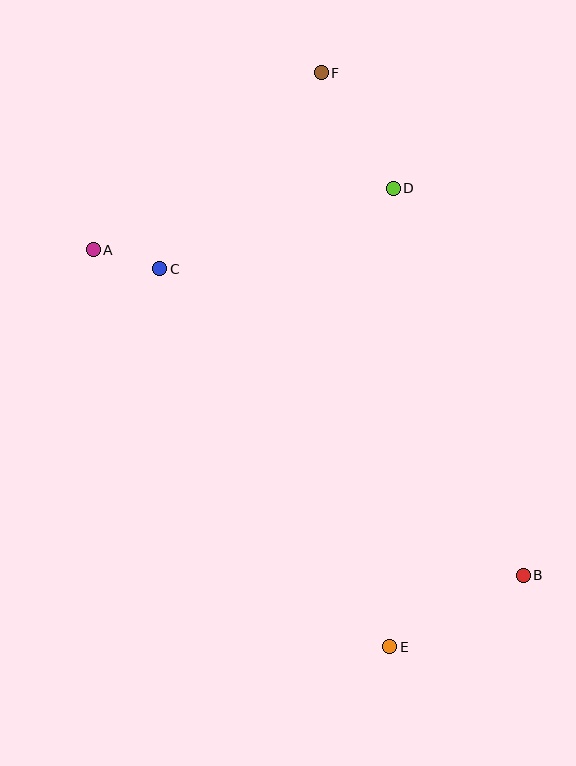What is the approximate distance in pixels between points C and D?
The distance between C and D is approximately 247 pixels.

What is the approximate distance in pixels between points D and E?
The distance between D and E is approximately 459 pixels.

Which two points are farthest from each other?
Points E and F are farthest from each other.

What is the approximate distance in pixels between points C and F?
The distance between C and F is approximately 254 pixels.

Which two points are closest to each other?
Points A and C are closest to each other.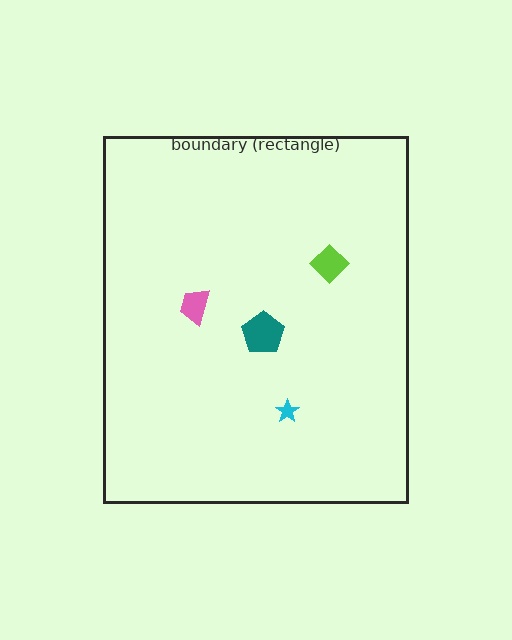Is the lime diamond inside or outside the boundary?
Inside.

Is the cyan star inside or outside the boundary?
Inside.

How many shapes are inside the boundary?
4 inside, 0 outside.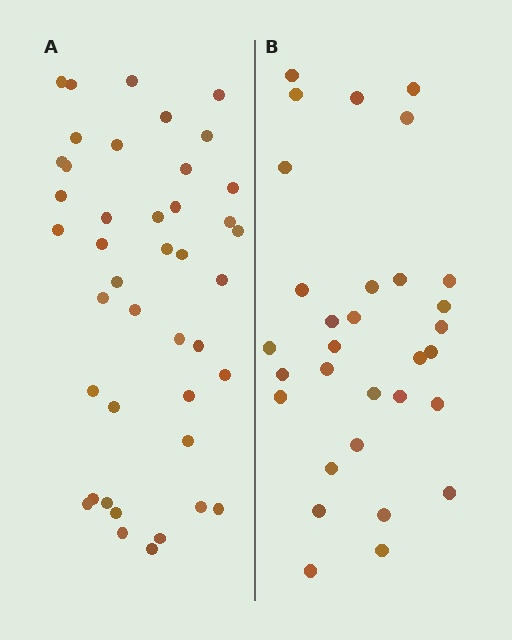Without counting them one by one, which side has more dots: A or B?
Region A (the left region) has more dots.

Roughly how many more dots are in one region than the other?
Region A has roughly 12 or so more dots than region B.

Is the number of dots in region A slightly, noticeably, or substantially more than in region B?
Region A has noticeably more, but not dramatically so. The ratio is roughly 1.4 to 1.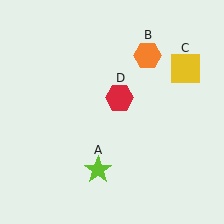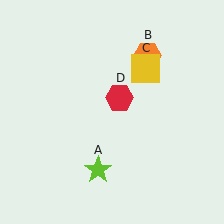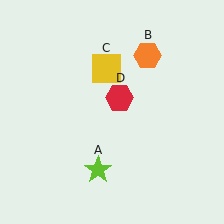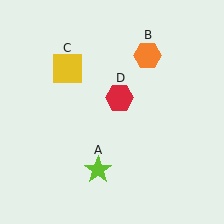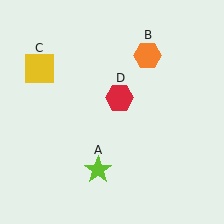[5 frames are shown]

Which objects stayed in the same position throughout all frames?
Lime star (object A) and orange hexagon (object B) and red hexagon (object D) remained stationary.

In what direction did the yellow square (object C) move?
The yellow square (object C) moved left.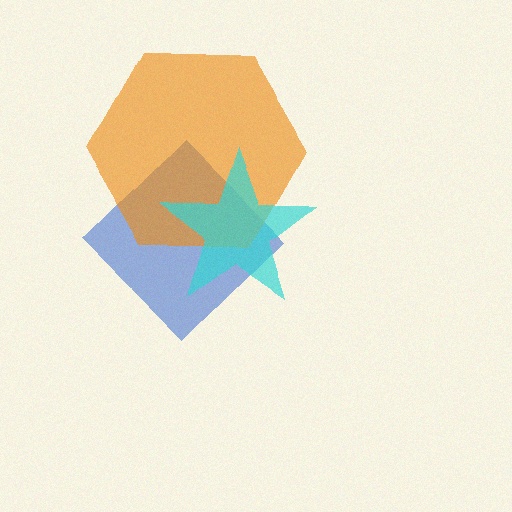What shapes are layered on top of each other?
The layered shapes are: a blue diamond, an orange hexagon, a cyan star.